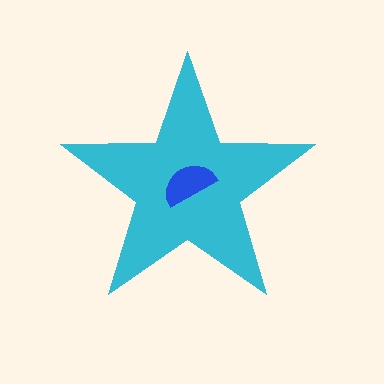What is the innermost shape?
The blue semicircle.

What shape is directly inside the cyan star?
The blue semicircle.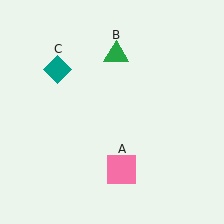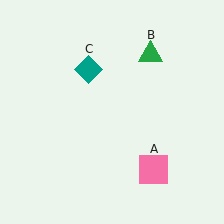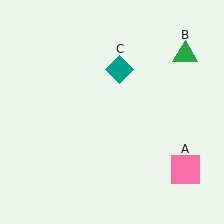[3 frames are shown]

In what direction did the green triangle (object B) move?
The green triangle (object B) moved right.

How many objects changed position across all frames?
3 objects changed position: pink square (object A), green triangle (object B), teal diamond (object C).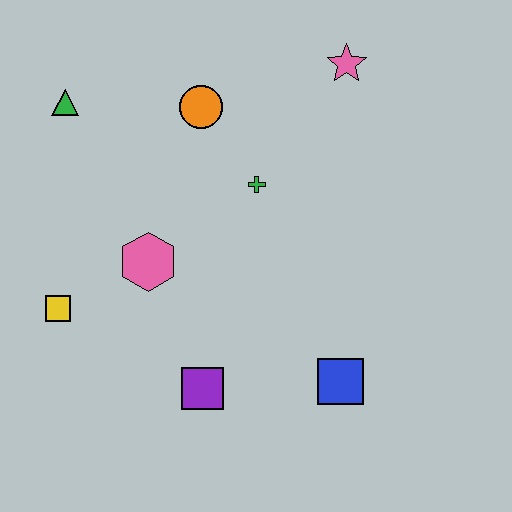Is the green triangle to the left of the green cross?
Yes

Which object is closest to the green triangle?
The orange circle is closest to the green triangle.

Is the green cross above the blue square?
Yes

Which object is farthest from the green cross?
The yellow square is farthest from the green cross.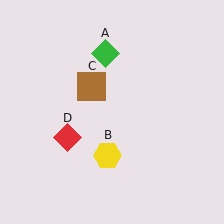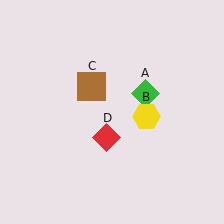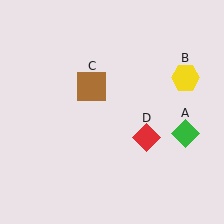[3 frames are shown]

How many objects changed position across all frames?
3 objects changed position: green diamond (object A), yellow hexagon (object B), red diamond (object D).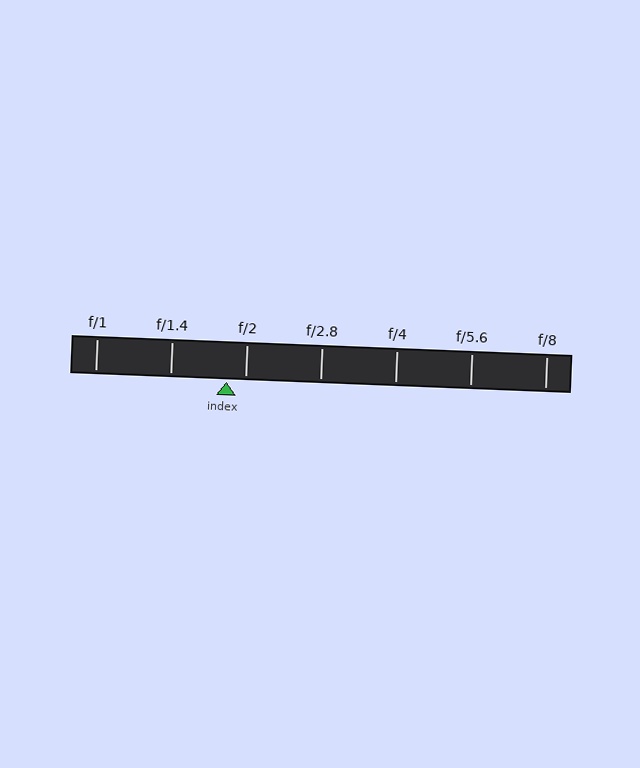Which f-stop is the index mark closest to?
The index mark is closest to f/2.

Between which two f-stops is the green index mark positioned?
The index mark is between f/1.4 and f/2.